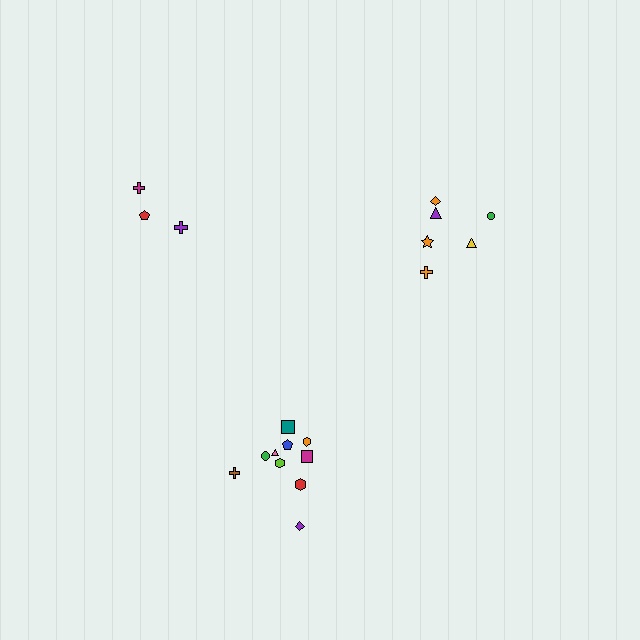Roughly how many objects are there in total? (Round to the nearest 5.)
Roughly 20 objects in total.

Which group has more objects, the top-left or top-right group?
The top-right group.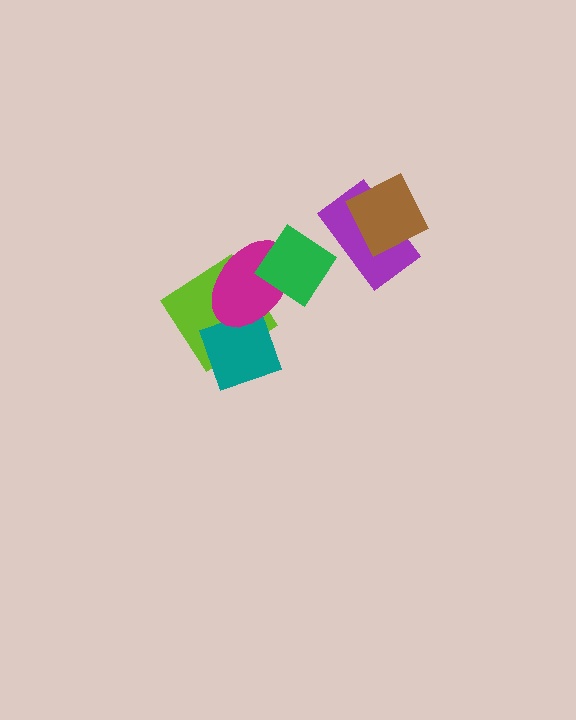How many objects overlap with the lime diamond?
2 objects overlap with the lime diamond.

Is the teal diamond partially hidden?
Yes, it is partially covered by another shape.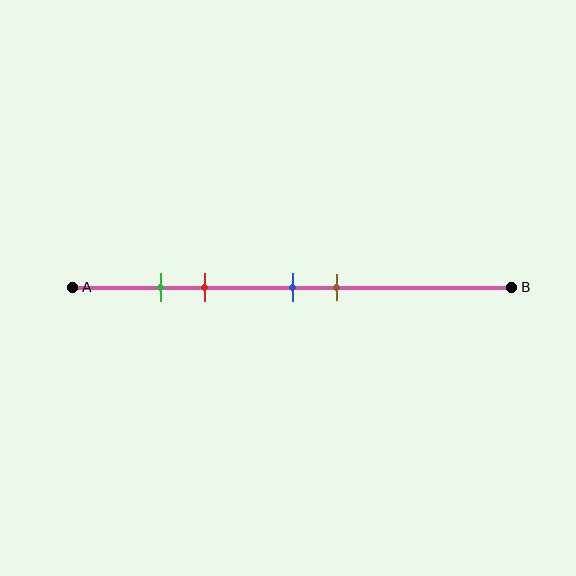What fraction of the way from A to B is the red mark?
The red mark is approximately 30% (0.3) of the way from A to B.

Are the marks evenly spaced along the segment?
No, the marks are not evenly spaced.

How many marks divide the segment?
There are 4 marks dividing the segment.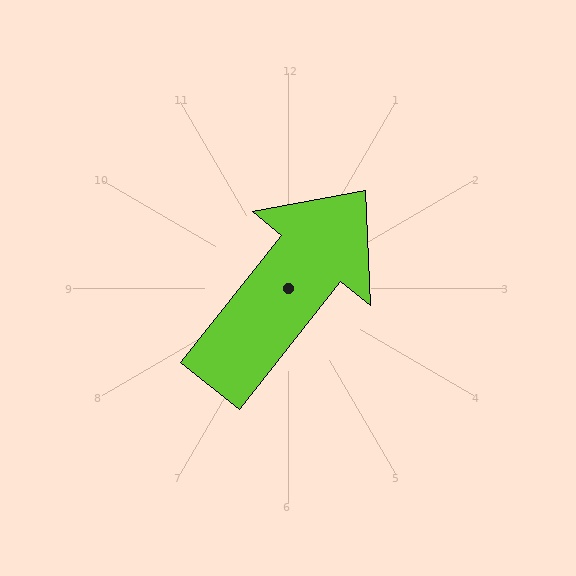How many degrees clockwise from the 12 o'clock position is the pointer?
Approximately 38 degrees.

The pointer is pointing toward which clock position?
Roughly 1 o'clock.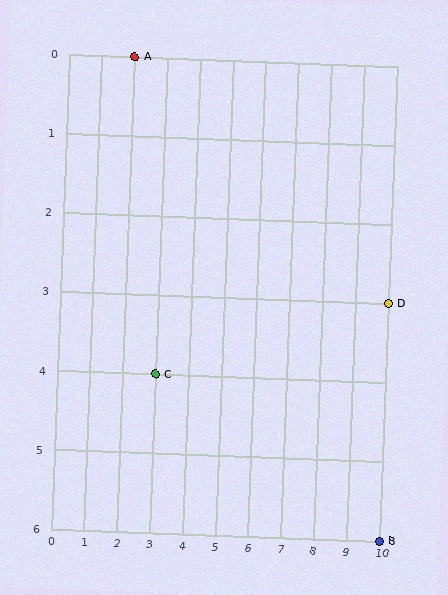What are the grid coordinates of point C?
Point C is at grid coordinates (3, 4).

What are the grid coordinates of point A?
Point A is at grid coordinates (2, 0).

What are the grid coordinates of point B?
Point B is at grid coordinates (10, 6).